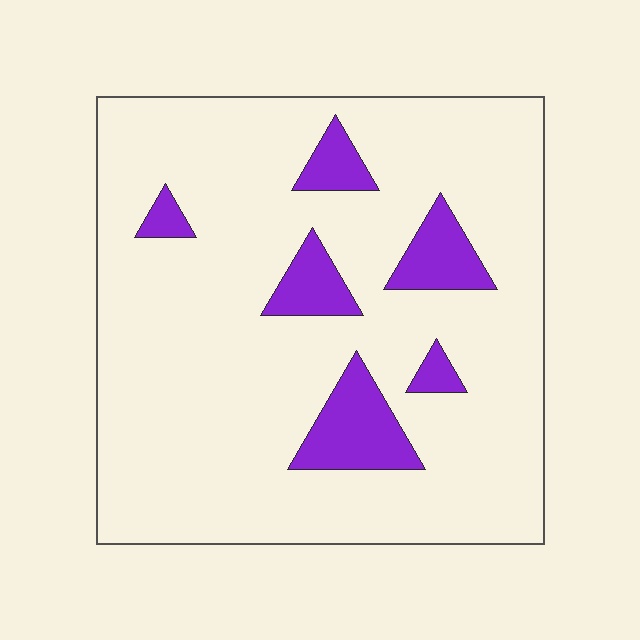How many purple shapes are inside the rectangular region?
6.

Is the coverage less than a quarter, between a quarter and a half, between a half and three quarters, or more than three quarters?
Less than a quarter.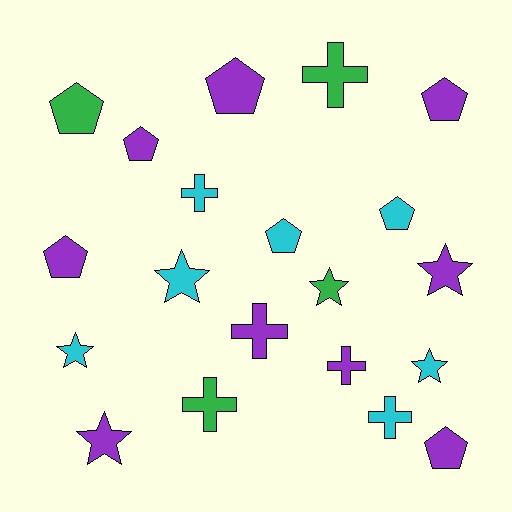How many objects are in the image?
There are 20 objects.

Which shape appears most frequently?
Pentagon, with 8 objects.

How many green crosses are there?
There are 2 green crosses.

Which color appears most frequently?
Purple, with 9 objects.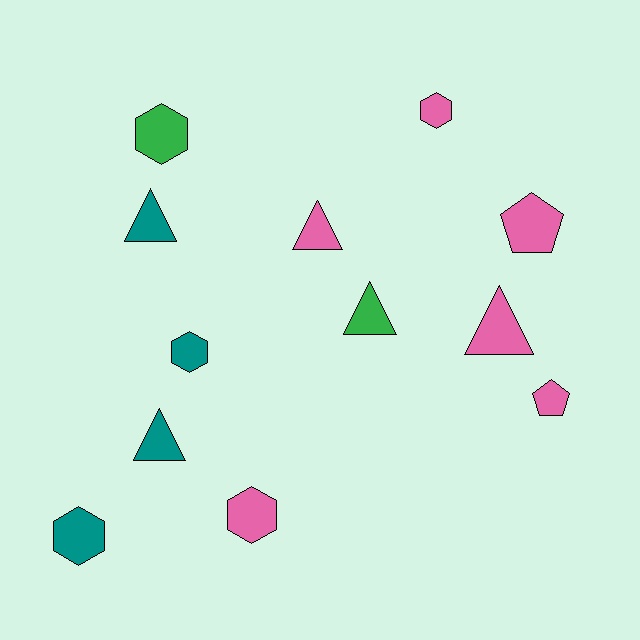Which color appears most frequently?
Pink, with 6 objects.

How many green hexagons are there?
There is 1 green hexagon.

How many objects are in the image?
There are 12 objects.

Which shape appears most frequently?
Hexagon, with 5 objects.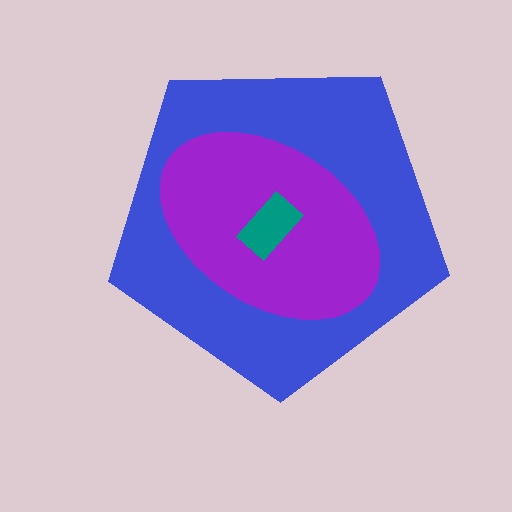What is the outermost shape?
The blue pentagon.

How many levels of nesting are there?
3.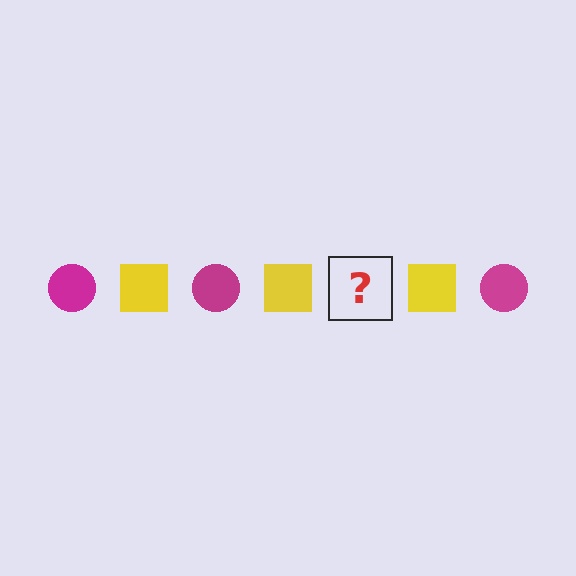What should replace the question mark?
The question mark should be replaced with a magenta circle.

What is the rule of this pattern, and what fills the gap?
The rule is that the pattern alternates between magenta circle and yellow square. The gap should be filled with a magenta circle.